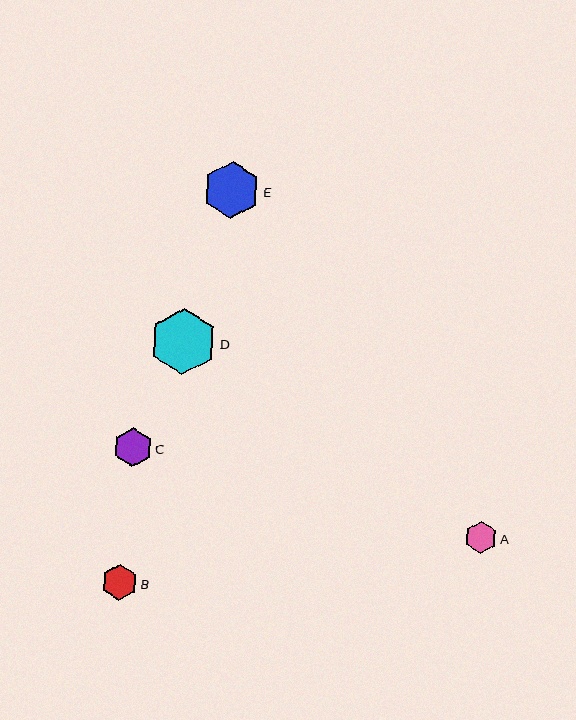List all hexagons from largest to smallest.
From largest to smallest: D, E, C, B, A.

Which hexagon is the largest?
Hexagon D is the largest with a size of approximately 66 pixels.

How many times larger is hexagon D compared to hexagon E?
Hexagon D is approximately 1.2 times the size of hexagon E.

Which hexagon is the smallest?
Hexagon A is the smallest with a size of approximately 32 pixels.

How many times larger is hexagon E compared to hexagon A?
Hexagon E is approximately 1.8 times the size of hexagon A.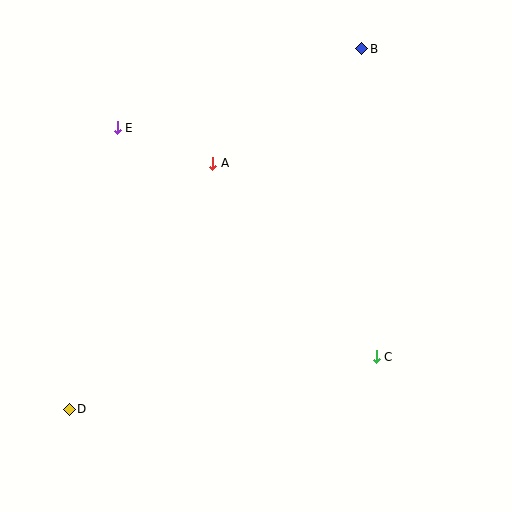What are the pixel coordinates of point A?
Point A is at (213, 163).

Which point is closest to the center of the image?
Point A at (213, 163) is closest to the center.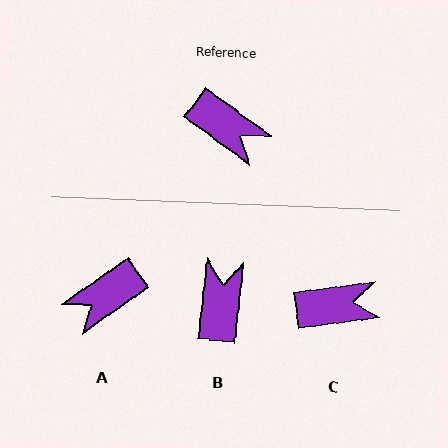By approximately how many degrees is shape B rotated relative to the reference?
Approximately 120 degrees counter-clockwise.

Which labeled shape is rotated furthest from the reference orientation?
B, about 120 degrees away.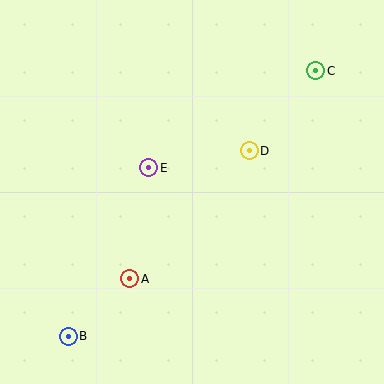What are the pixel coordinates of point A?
Point A is at (129, 279).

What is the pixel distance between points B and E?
The distance between B and E is 187 pixels.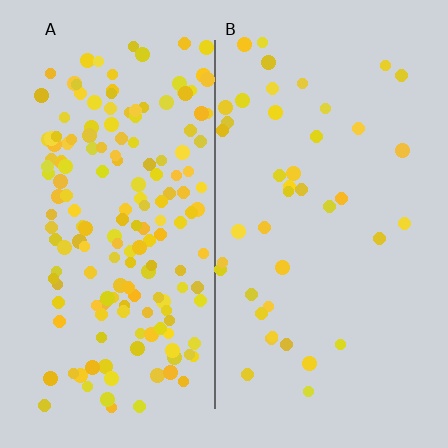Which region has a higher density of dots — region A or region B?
A (the left).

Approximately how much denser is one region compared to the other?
Approximately 4.1× — region A over region B.